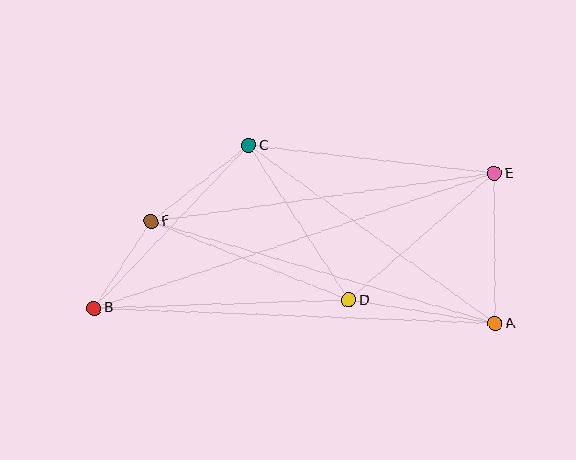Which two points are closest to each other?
Points B and F are closest to each other.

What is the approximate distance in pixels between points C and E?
The distance between C and E is approximately 247 pixels.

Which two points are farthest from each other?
Points B and E are farthest from each other.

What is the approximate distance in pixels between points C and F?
The distance between C and F is approximately 124 pixels.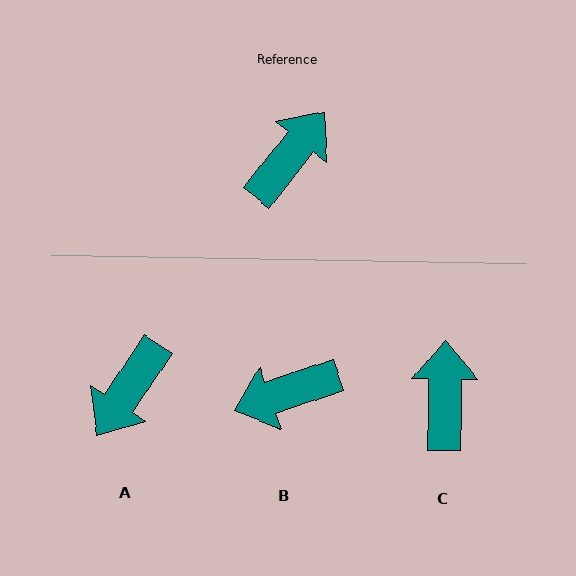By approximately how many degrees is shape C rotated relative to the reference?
Approximately 38 degrees counter-clockwise.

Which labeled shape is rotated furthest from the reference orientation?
A, about 175 degrees away.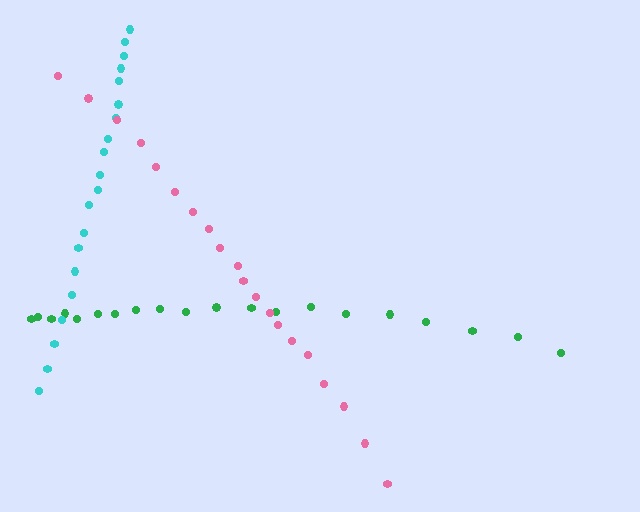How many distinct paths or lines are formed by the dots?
There are 3 distinct paths.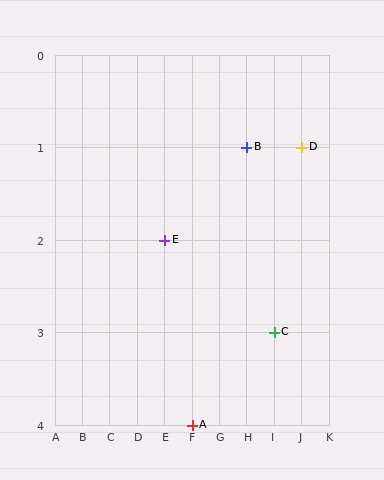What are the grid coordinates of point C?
Point C is at grid coordinates (I, 3).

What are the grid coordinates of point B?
Point B is at grid coordinates (H, 1).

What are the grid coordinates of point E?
Point E is at grid coordinates (E, 2).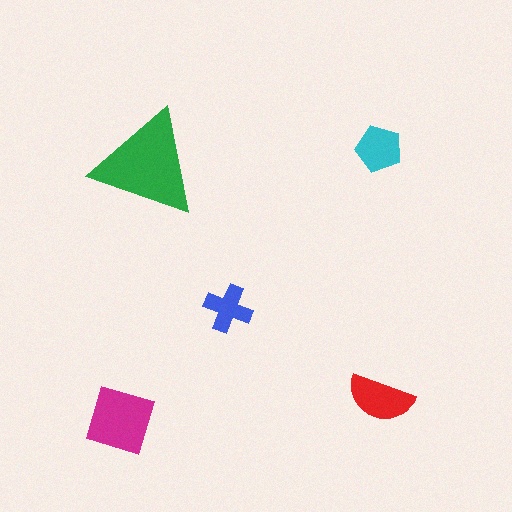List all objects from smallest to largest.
The blue cross, the cyan pentagon, the red semicircle, the magenta diamond, the green triangle.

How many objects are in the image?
There are 5 objects in the image.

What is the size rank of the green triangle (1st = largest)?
1st.